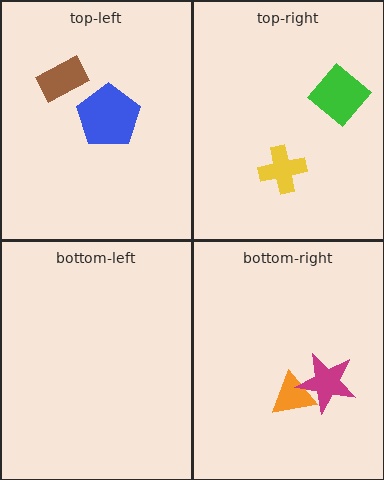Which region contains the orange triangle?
The bottom-right region.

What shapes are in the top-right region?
The yellow cross, the green diamond.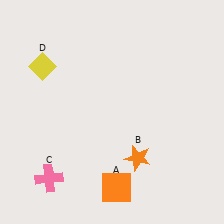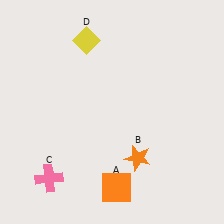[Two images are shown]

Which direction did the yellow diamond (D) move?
The yellow diamond (D) moved right.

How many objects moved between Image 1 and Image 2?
1 object moved between the two images.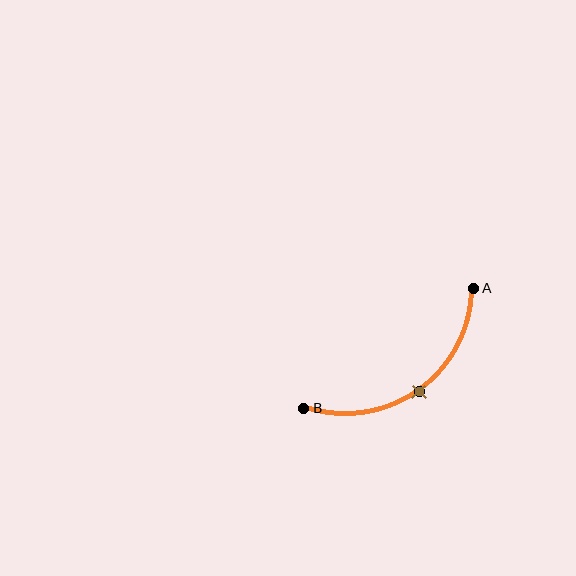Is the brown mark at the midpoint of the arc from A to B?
Yes. The brown mark lies on the arc at equal arc-length from both A and B — it is the arc midpoint.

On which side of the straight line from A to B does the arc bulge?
The arc bulges below and to the right of the straight line connecting A and B.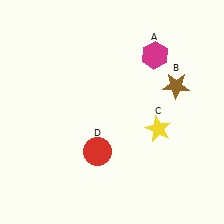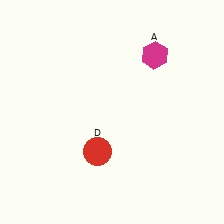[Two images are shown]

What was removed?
The brown star (B), the yellow star (C) were removed in Image 2.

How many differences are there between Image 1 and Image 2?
There are 2 differences between the two images.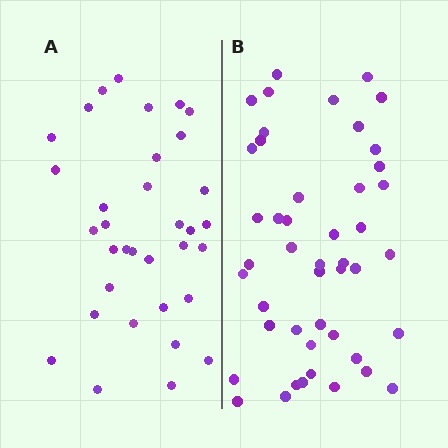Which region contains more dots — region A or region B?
Region B (the right region) has more dots.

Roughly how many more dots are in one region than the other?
Region B has roughly 12 or so more dots than region A.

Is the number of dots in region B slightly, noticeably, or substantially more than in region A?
Region B has noticeably more, but not dramatically so. The ratio is roughly 1.4 to 1.